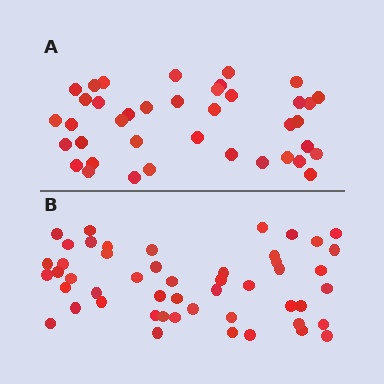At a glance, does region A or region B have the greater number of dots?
Region B (the bottom region) has more dots.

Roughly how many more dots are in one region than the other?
Region B has roughly 12 or so more dots than region A.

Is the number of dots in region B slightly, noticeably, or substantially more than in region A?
Region B has noticeably more, but not dramatically so. The ratio is roughly 1.3 to 1.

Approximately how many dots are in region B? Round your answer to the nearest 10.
About 50 dots.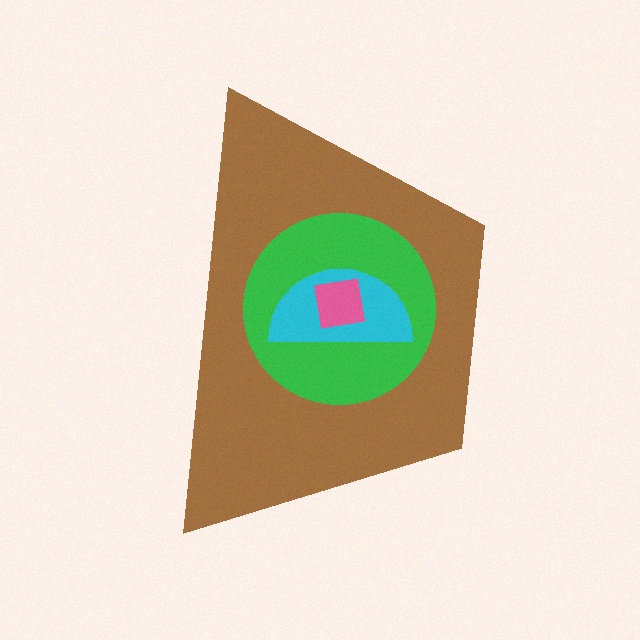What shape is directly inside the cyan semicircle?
The pink square.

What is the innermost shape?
The pink square.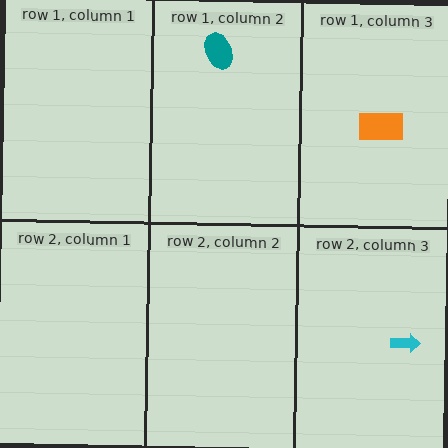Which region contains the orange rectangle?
The row 1, column 3 region.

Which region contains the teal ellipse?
The row 1, column 2 region.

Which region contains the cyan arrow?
The row 2, column 3 region.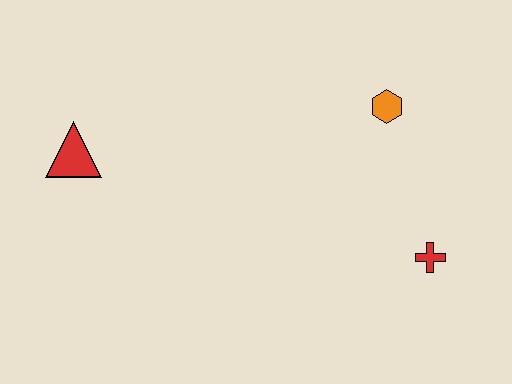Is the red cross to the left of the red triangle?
No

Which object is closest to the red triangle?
The orange hexagon is closest to the red triangle.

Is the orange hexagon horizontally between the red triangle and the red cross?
Yes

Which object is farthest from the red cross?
The red triangle is farthest from the red cross.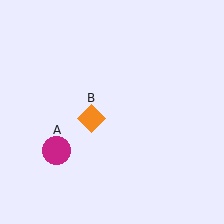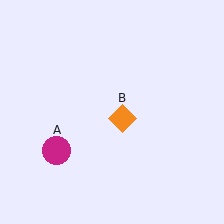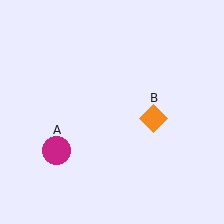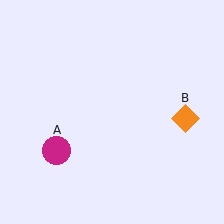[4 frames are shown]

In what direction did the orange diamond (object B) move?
The orange diamond (object B) moved right.